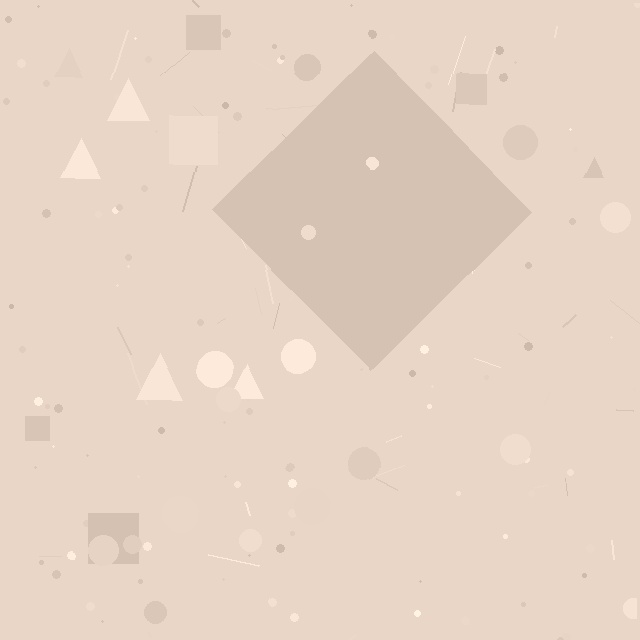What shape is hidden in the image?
A diamond is hidden in the image.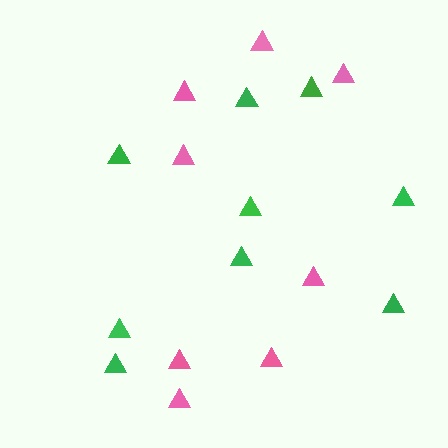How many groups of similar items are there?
There are 2 groups: one group of pink triangles (8) and one group of green triangles (9).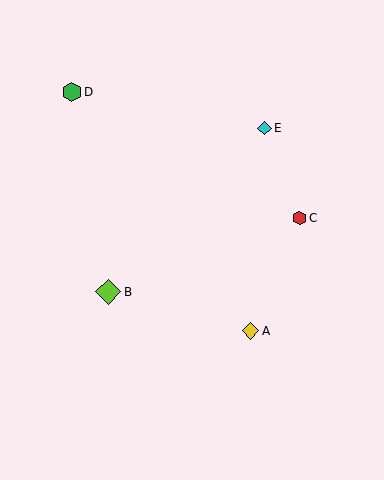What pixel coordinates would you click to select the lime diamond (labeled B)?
Click at (108, 292) to select the lime diamond B.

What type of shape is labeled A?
Shape A is a yellow diamond.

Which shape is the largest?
The lime diamond (labeled B) is the largest.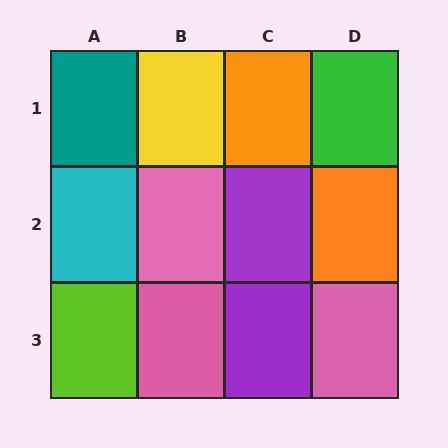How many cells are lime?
1 cell is lime.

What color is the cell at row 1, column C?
Orange.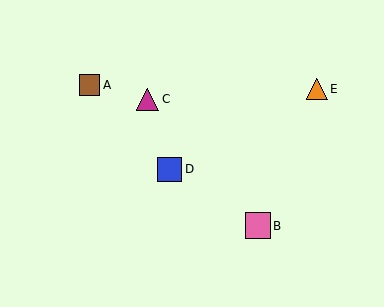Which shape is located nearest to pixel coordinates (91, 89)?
The brown square (labeled A) at (90, 85) is nearest to that location.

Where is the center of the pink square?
The center of the pink square is at (258, 226).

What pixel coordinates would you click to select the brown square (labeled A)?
Click at (90, 85) to select the brown square A.